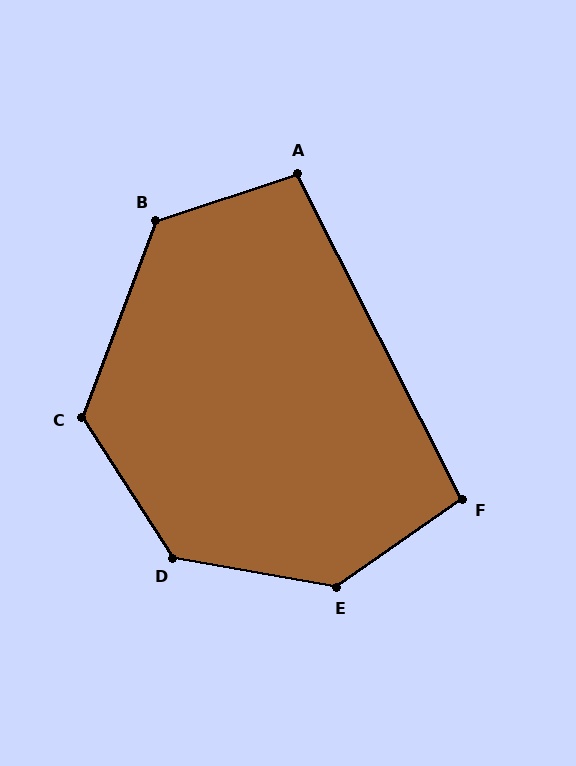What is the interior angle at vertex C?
Approximately 126 degrees (obtuse).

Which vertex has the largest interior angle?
E, at approximately 135 degrees.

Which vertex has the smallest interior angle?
F, at approximately 98 degrees.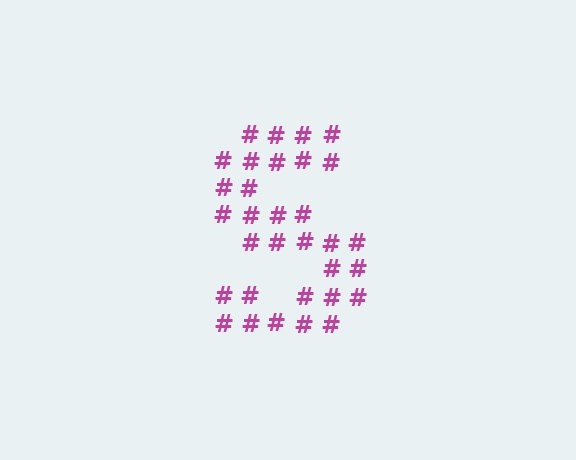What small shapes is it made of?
It is made of small hash symbols.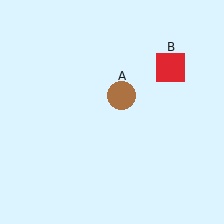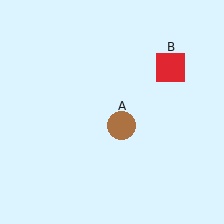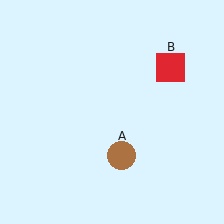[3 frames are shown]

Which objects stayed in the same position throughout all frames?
Red square (object B) remained stationary.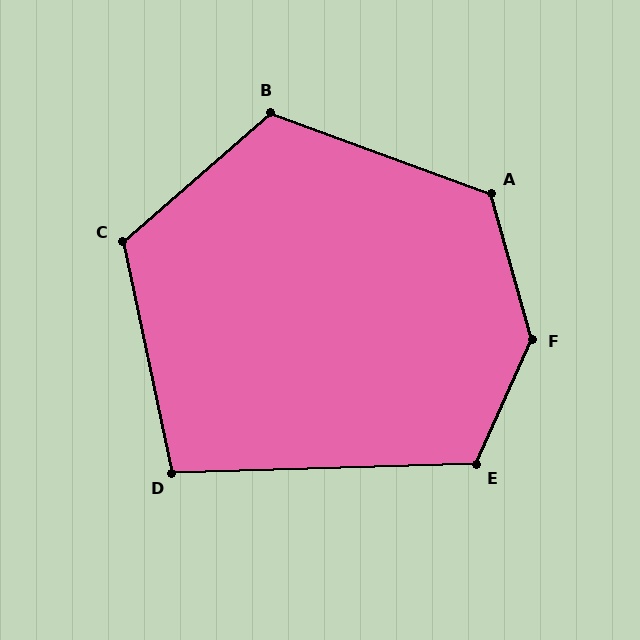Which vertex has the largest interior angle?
F, at approximately 140 degrees.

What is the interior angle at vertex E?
Approximately 116 degrees (obtuse).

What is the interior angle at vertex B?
Approximately 119 degrees (obtuse).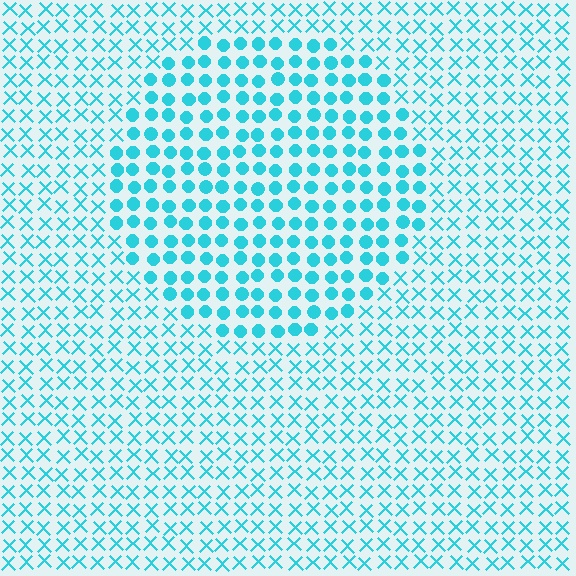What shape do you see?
I see a circle.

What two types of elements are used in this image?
The image uses circles inside the circle region and X marks outside it.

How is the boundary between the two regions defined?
The boundary is defined by a change in element shape: circles inside vs. X marks outside. All elements share the same color and spacing.